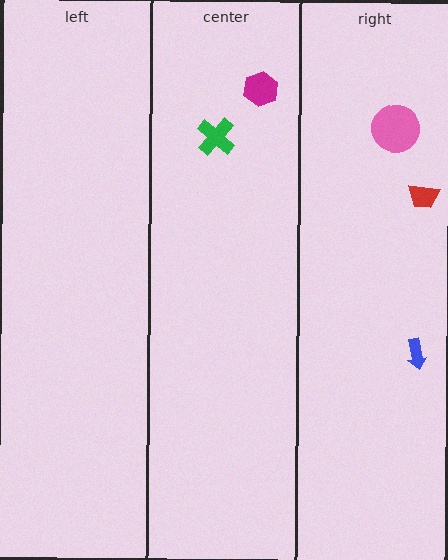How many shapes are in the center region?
2.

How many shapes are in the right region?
3.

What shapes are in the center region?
The magenta hexagon, the green cross.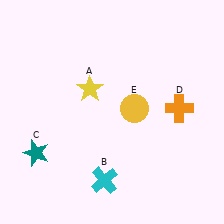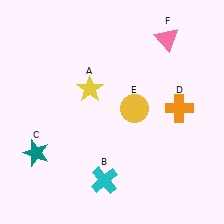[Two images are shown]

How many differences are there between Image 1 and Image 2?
There is 1 difference between the two images.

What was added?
A pink triangle (F) was added in Image 2.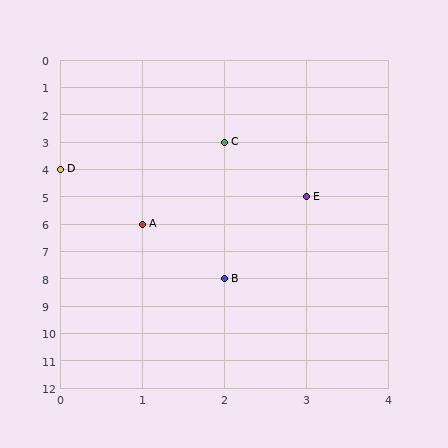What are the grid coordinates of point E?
Point E is at grid coordinates (3, 5).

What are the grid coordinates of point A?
Point A is at grid coordinates (1, 6).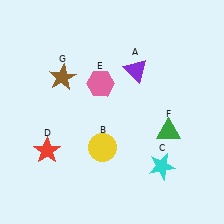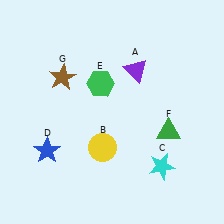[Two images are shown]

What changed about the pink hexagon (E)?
In Image 1, E is pink. In Image 2, it changed to green.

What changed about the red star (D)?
In Image 1, D is red. In Image 2, it changed to blue.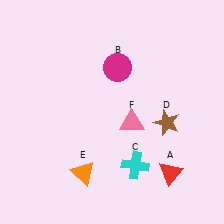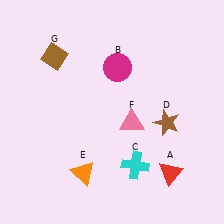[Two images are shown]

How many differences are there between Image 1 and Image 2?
There is 1 difference between the two images.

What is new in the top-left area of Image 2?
A brown diamond (G) was added in the top-left area of Image 2.